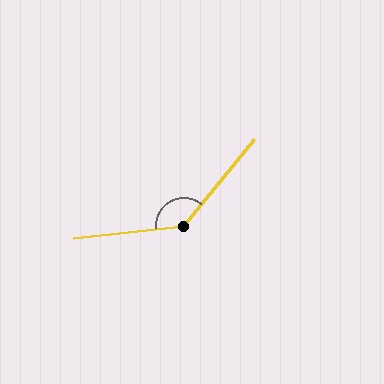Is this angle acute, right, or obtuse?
It is obtuse.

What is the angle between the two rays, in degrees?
Approximately 136 degrees.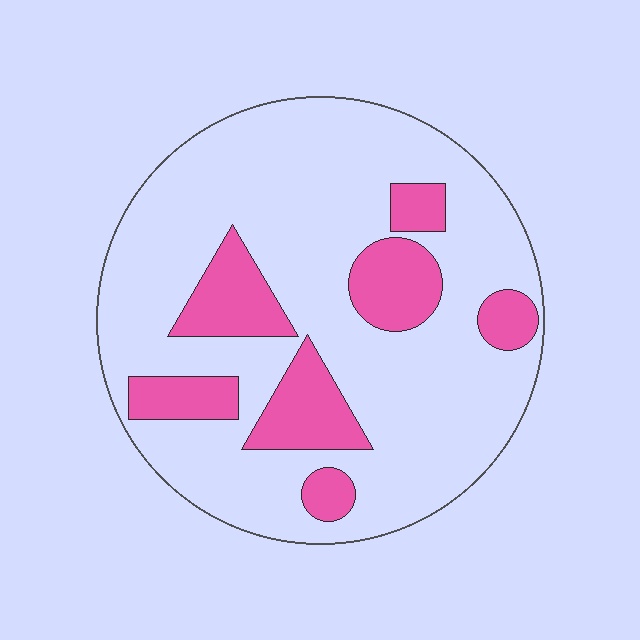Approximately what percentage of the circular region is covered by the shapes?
Approximately 20%.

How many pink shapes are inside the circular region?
7.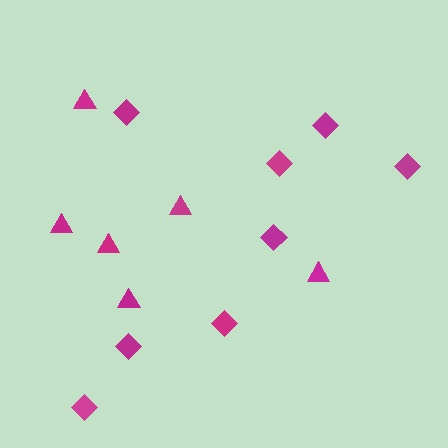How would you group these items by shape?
There are 2 groups: one group of triangles (6) and one group of diamonds (8).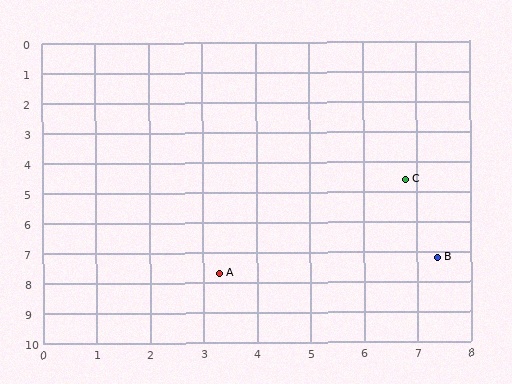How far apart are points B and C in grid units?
Points B and C are about 2.7 grid units apart.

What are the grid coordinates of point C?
Point C is at approximately (6.8, 4.6).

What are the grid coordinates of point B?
Point B is at approximately (7.4, 7.2).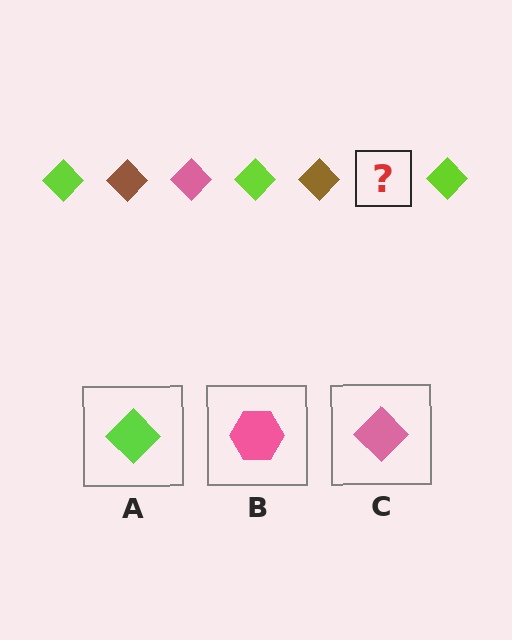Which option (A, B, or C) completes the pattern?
C.